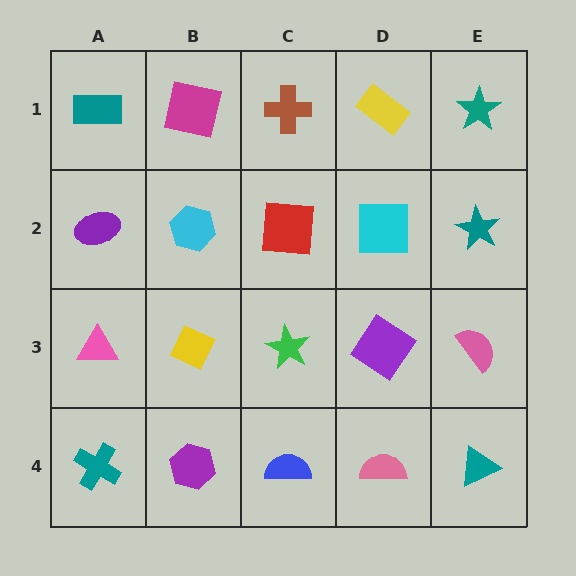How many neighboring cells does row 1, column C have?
3.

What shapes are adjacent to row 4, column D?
A purple diamond (row 3, column D), a blue semicircle (row 4, column C), a teal triangle (row 4, column E).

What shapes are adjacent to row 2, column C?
A brown cross (row 1, column C), a green star (row 3, column C), a cyan hexagon (row 2, column B), a cyan square (row 2, column D).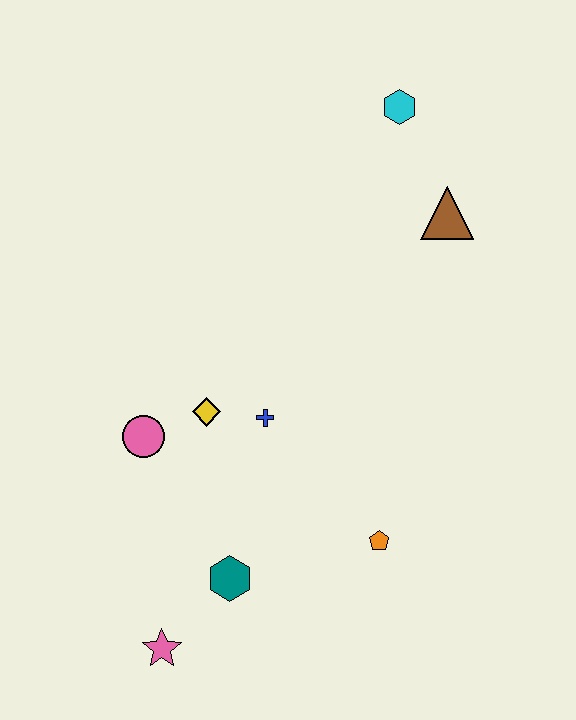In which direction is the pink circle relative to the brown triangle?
The pink circle is to the left of the brown triangle.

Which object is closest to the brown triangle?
The cyan hexagon is closest to the brown triangle.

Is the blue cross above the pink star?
Yes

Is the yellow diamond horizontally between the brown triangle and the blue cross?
No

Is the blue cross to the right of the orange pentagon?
No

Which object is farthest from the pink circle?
The cyan hexagon is farthest from the pink circle.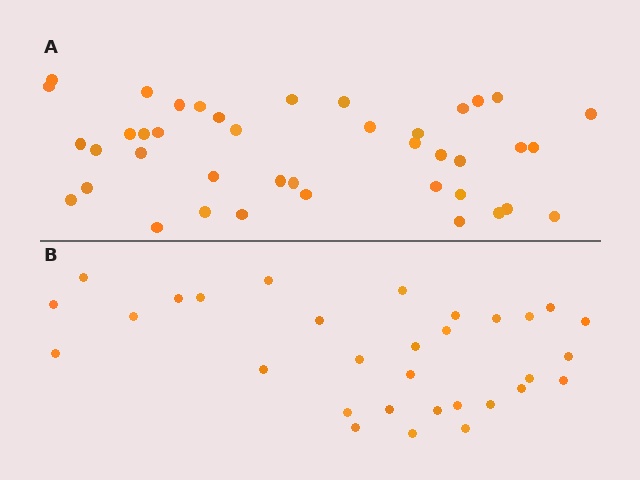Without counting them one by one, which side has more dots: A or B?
Region A (the top region) has more dots.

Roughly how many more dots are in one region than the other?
Region A has roughly 10 or so more dots than region B.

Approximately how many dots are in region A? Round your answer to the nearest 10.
About 40 dots. (The exact count is 41, which rounds to 40.)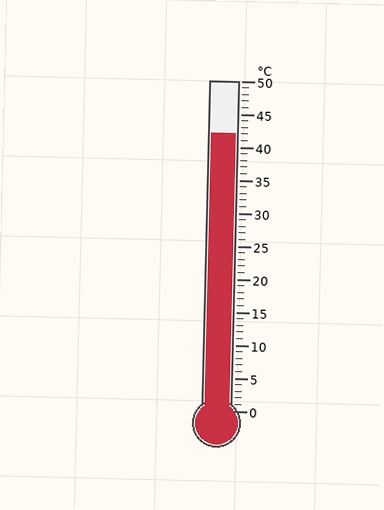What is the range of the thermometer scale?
The thermometer scale ranges from 0°C to 50°C.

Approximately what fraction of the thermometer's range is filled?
The thermometer is filled to approximately 85% of its range.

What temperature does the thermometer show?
The thermometer shows approximately 42°C.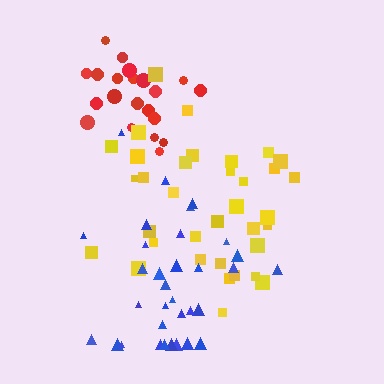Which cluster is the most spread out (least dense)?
Yellow.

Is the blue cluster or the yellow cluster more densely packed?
Blue.